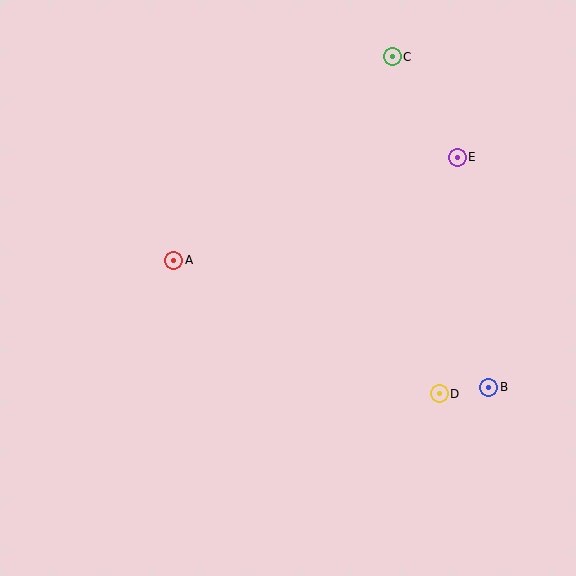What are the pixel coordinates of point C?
Point C is at (392, 57).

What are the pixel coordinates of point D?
Point D is at (439, 394).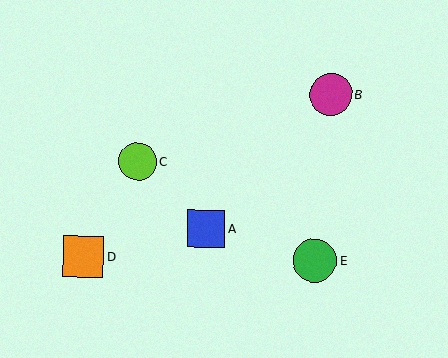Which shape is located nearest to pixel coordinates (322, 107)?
The magenta circle (labeled B) at (331, 95) is nearest to that location.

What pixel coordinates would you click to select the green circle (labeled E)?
Click at (315, 261) to select the green circle E.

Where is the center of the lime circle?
The center of the lime circle is at (138, 161).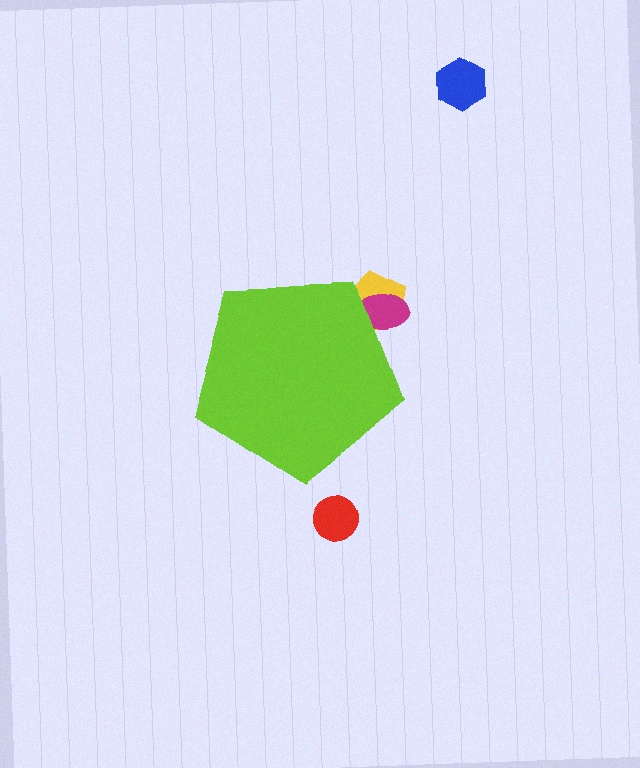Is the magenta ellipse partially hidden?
Yes, the magenta ellipse is partially hidden behind the lime pentagon.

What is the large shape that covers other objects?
A lime pentagon.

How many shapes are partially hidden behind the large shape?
2 shapes are partially hidden.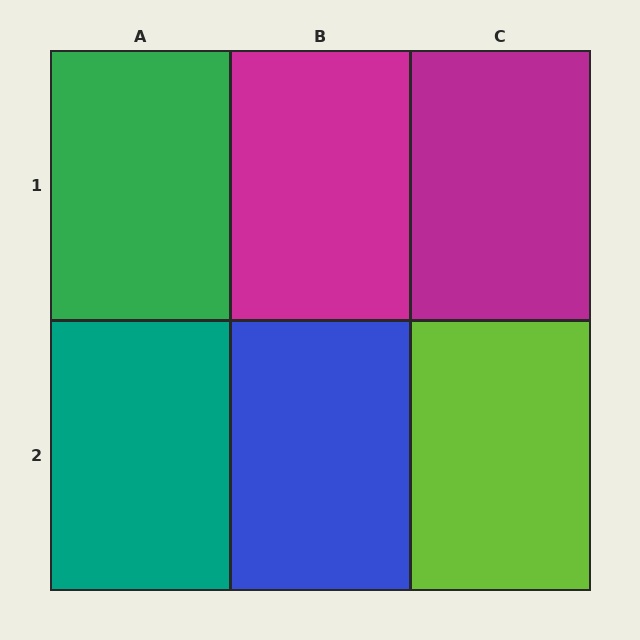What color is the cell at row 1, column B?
Magenta.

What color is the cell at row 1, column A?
Green.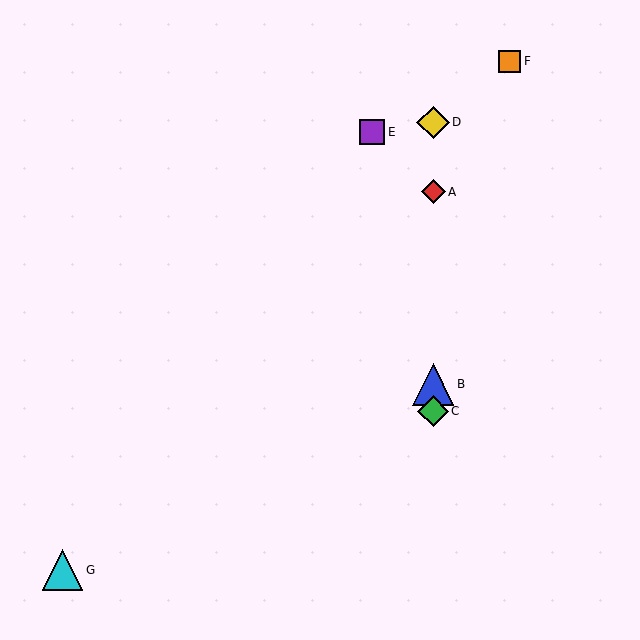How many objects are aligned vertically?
4 objects (A, B, C, D) are aligned vertically.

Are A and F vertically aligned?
No, A is at x≈433 and F is at x≈510.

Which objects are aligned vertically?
Objects A, B, C, D are aligned vertically.